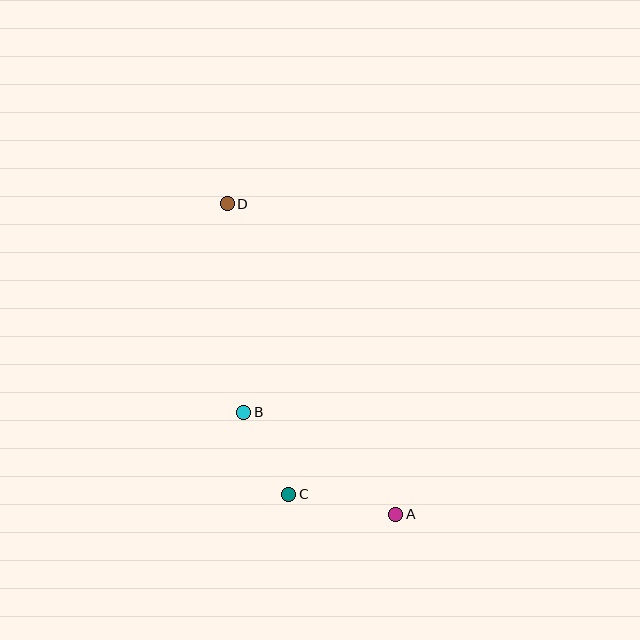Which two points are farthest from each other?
Points A and D are farthest from each other.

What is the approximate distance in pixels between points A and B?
The distance between A and B is approximately 183 pixels.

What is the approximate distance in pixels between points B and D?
The distance between B and D is approximately 209 pixels.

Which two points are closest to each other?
Points B and C are closest to each other.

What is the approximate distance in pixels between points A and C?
The distance between A and C is approximately 109 pixels.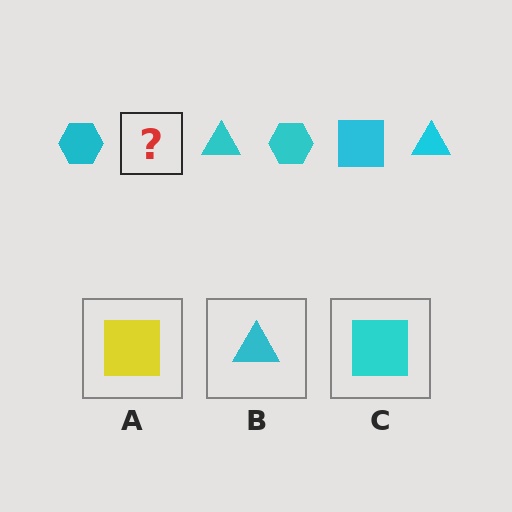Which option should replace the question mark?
Option C.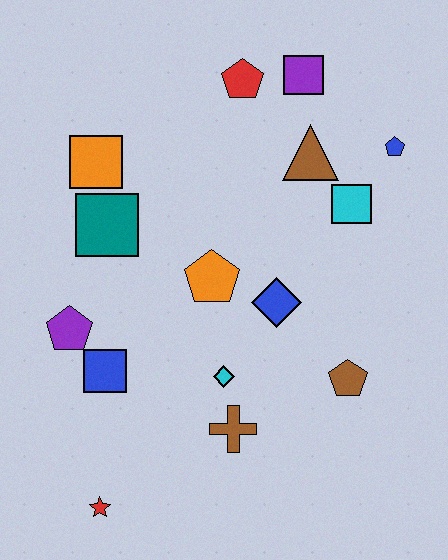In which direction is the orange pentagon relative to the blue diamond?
The orange pentagon is to the left of the blue diamond.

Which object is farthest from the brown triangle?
The red star is farthest from the brown triangle.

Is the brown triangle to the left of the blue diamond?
No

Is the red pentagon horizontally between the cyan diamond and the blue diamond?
Yes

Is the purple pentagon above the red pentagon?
No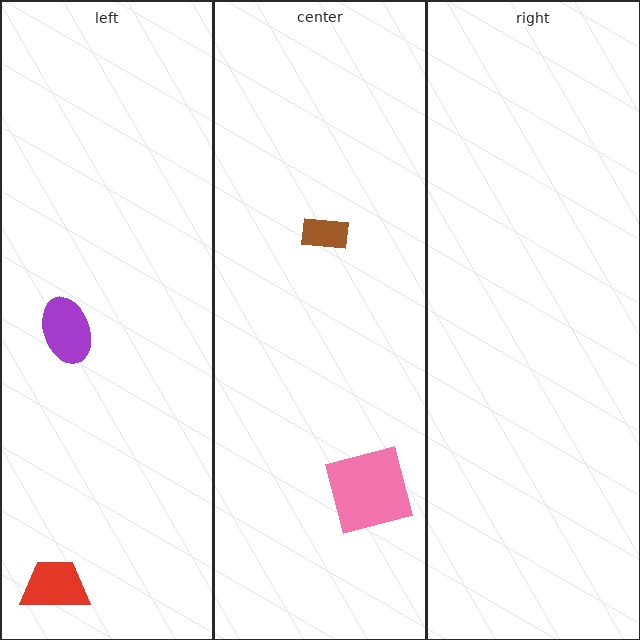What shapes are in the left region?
The purple ellipse, the red trapezoid.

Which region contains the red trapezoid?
The left region.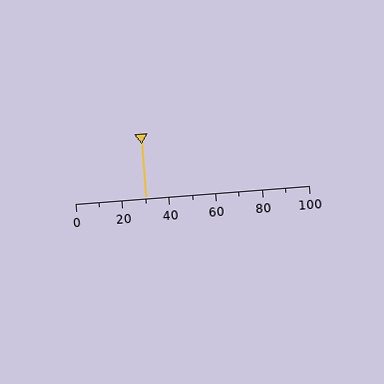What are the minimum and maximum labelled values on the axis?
The axis runs from 0 to 100.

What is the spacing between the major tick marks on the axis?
The major ticks are spaced 20 apart.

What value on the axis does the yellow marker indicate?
The marker indicates approximately 30.